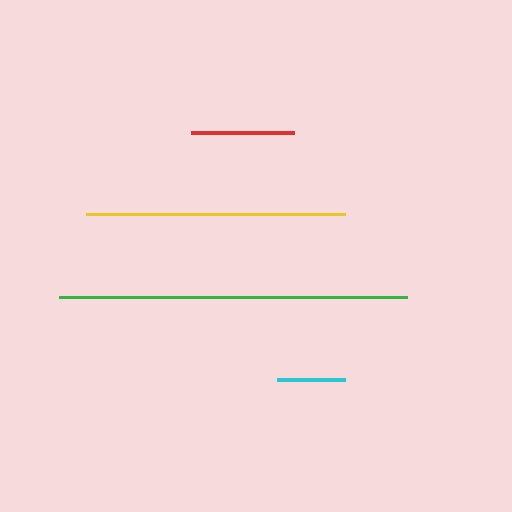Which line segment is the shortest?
The cyan line is the shortest at approximately 69 pixels.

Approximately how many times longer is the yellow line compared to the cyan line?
The yellow line is approximately 3.8 times the length of the cyan line.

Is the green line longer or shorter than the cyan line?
The green line is longer than the cyan line.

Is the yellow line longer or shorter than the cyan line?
The yellow line is longer than the cyan line.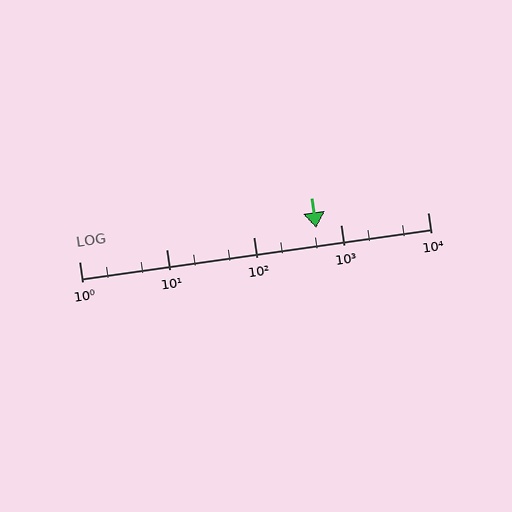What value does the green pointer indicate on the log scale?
The pointer indicates approximately 520.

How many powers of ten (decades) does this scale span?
The scale spans 4 decades, from 1 to 10000.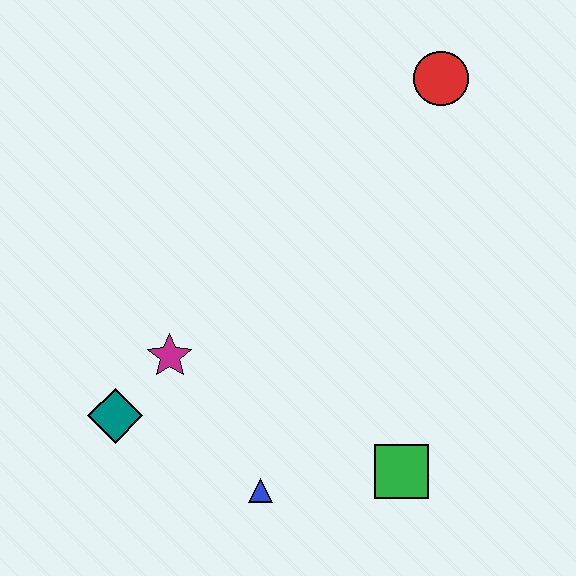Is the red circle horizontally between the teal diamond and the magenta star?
No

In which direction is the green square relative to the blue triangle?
The green square is to the right of the blue triangle.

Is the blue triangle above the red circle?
No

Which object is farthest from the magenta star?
The red circle is farthest from the magenta star.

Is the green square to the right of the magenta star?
Yes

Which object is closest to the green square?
The blue triangle is closest to the green square.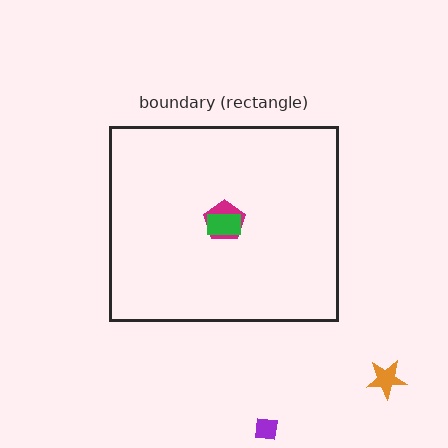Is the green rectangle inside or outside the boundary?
Inside.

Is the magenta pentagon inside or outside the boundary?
Inside.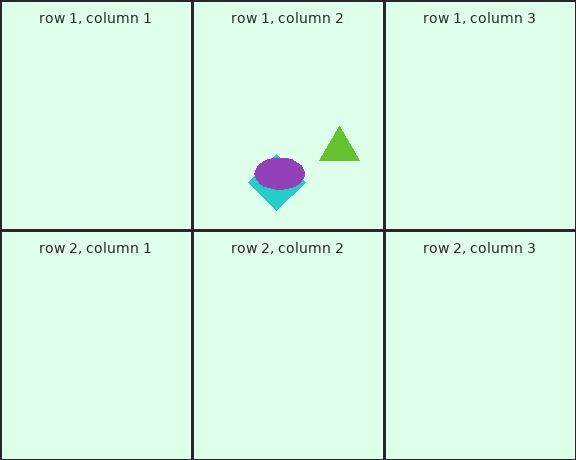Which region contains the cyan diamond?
The row 1, column 2 region.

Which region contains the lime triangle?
The row 1, column 2 region.